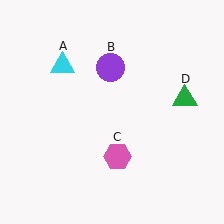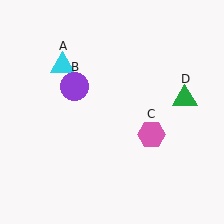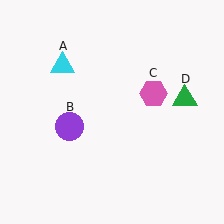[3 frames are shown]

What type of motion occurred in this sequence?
The purple circle (object B), pink hexagon (object C) rotated counterclockwise around the center of the scene.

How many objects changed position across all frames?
2 objects changed position: purple circle (object B), pink hexagon (object C).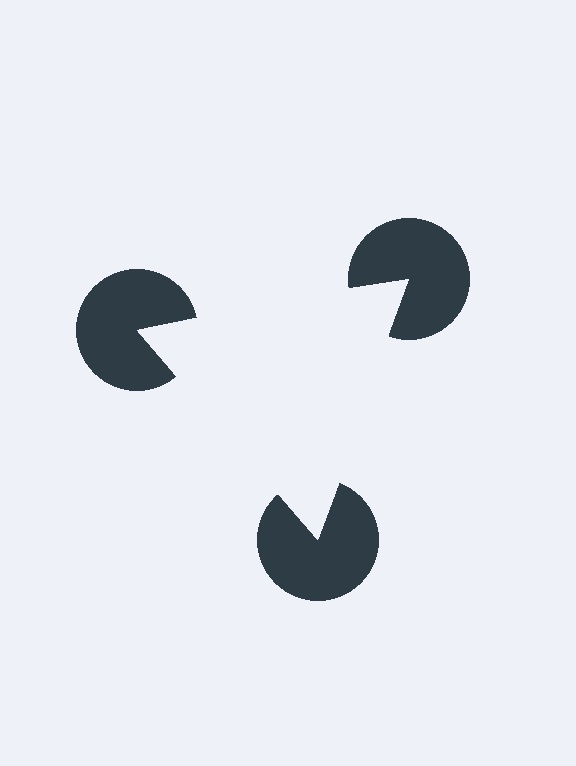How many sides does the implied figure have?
3 sides.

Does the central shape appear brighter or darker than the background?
It typically appears slightly brighter than the background, even though no actual brightness change is drawn.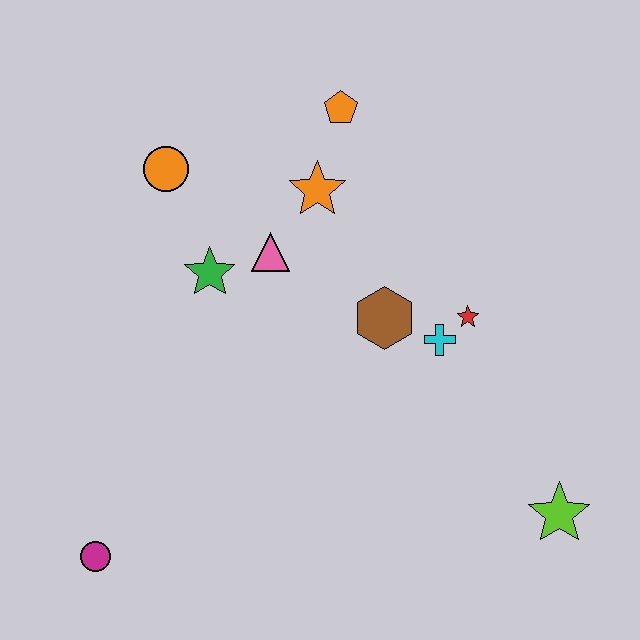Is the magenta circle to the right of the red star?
No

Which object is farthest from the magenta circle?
The orange pentagon is farthest from the magenta circle.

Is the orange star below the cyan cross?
No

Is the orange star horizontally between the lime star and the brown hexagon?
No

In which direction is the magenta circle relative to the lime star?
The magenta circle is to the left of the lime star.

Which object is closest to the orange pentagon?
The orange star is closest to the orange pentagon.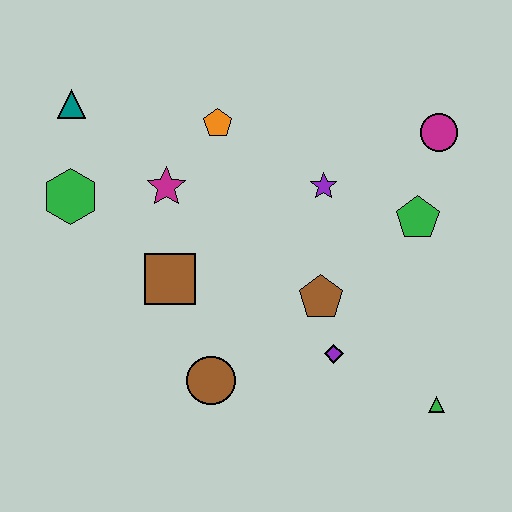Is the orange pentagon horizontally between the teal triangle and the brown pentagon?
Yes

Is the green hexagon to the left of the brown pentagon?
Yes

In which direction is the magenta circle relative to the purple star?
The magenta circle is to the right of the purple star.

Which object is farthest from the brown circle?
The magenta circle is farthest from the brown circle.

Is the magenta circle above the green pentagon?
Yes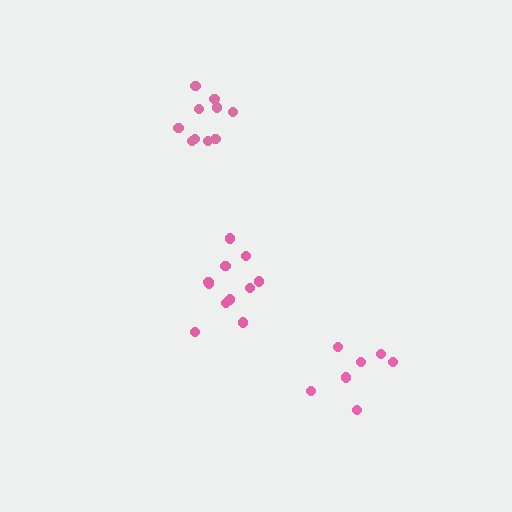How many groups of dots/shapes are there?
There are 3 groups.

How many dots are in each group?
Group 1: 7 dots, Group 2: 11 dots, Group 3: 10 dots (28 total).